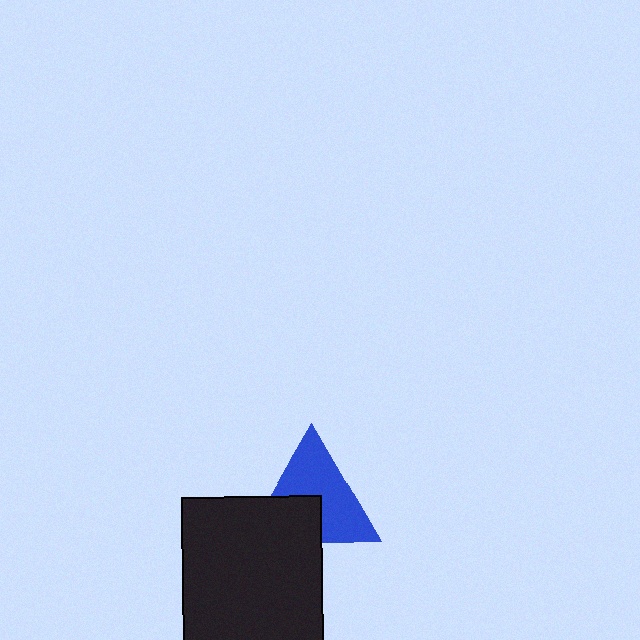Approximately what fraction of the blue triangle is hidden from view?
Roughly 37% of the blue triangle is hidden behind the black rectangle.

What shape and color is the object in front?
The object in front is a black rectangle.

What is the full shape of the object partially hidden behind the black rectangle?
The partially hidden object is a blue triangle.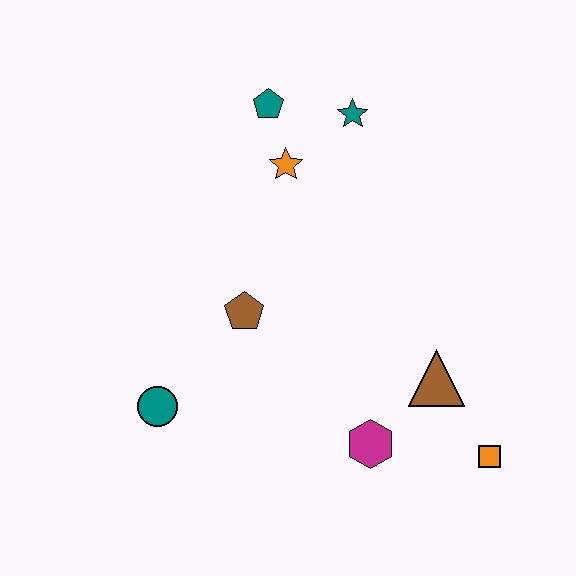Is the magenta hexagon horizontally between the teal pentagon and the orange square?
Yes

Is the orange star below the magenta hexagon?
No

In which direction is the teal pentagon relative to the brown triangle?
The teal pentagon is above the brown triangle.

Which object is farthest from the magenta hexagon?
The teal pentagon is farthest from the magenta hexagon.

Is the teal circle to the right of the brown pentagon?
No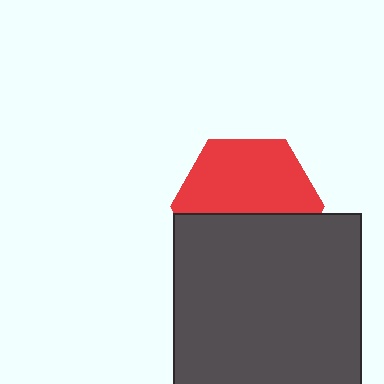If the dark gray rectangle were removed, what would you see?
You would see the complete red hexagon.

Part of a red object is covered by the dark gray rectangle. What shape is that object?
It is a hexagon.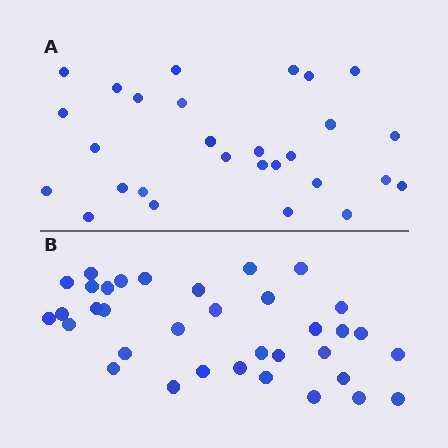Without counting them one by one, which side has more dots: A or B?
Region B (the bottom region) has more dots.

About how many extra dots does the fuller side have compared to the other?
Region B has roughly 8 or so more dots than region A.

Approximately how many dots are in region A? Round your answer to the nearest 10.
About 30 dots. (The exact count is 28, which rounds to 30.)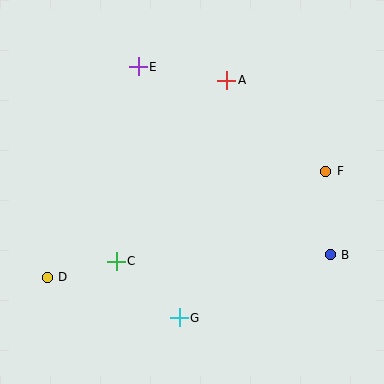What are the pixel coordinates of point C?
Point C is at (116, 261).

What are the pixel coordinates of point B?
Point B is at (330, 255).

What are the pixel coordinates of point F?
Point F is at (326, 171).